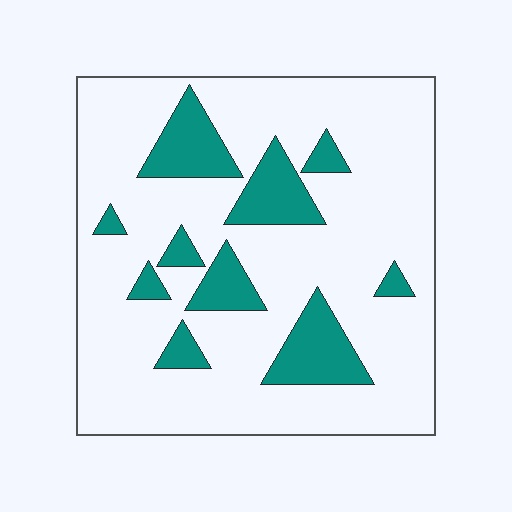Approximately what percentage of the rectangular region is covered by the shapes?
Approximately 20%.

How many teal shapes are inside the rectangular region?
10.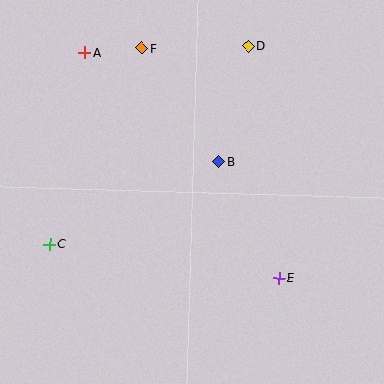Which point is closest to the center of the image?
Point B at (218, 162) is closest to the center.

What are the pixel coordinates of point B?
Point B is at (218, 162).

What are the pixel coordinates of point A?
Point A is at (85, 53).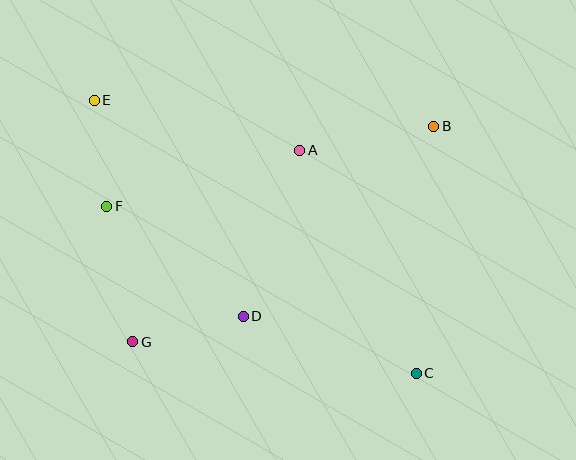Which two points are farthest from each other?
Points C and E are farthest from each other.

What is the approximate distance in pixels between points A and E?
The distance between A and E is approximately 212 pixels.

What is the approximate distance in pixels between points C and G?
The distance between C and G is approximately 285 pixels.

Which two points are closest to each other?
Points E and F are closest to each other.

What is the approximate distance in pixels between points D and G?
The distance between D and G is approximately 113 pixels.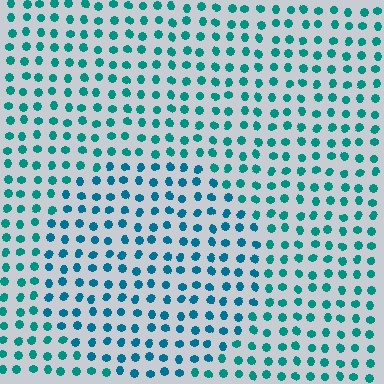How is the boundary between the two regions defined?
The boundary is defined purely by a slight shift in hue (about 21 degrees). Spacing, size, and orientation are identical on both sides.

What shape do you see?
I see a circle.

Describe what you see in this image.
The image is filled with small teal elements in a uniform arrangement. A circle-shaped region is visible where the elements are tinted to a slightly different hue, forming a subtle color boundary.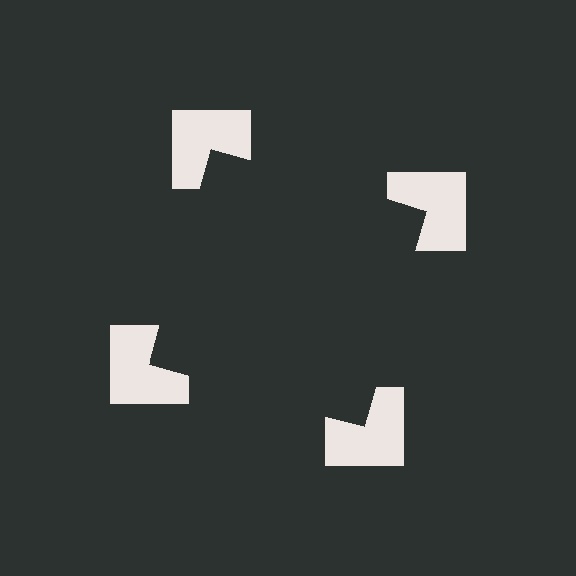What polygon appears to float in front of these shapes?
An illusory square — its edges are inferred from the aligned wedge cuts in the notched squares, not physically drawn.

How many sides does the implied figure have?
4 sides.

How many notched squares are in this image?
There are 4 — one at each vertex of the illusory square.